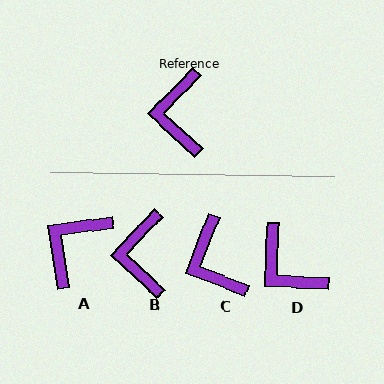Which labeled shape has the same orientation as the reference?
B.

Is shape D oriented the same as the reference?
No, it is off by about 41 degrees.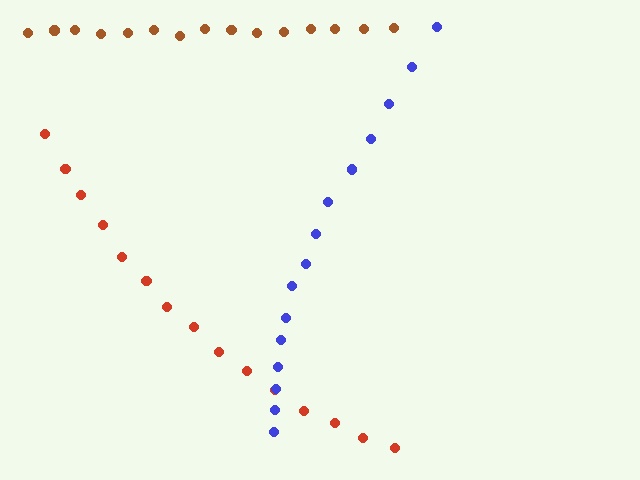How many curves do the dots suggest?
There are 3 distinct paths.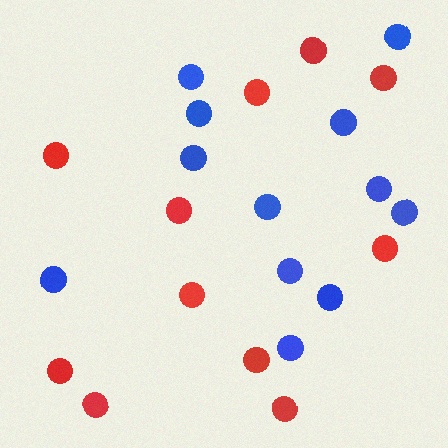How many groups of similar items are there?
There are 2 groups: one group of blue circles (12) and one group of red circles (11).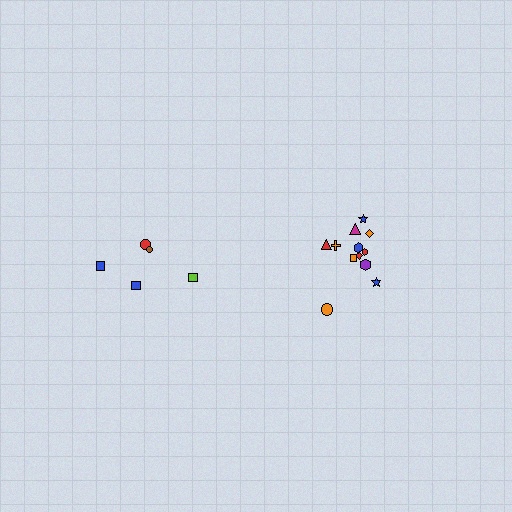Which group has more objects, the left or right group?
The right group.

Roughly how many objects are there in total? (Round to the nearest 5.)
Roughly 15 objects in total.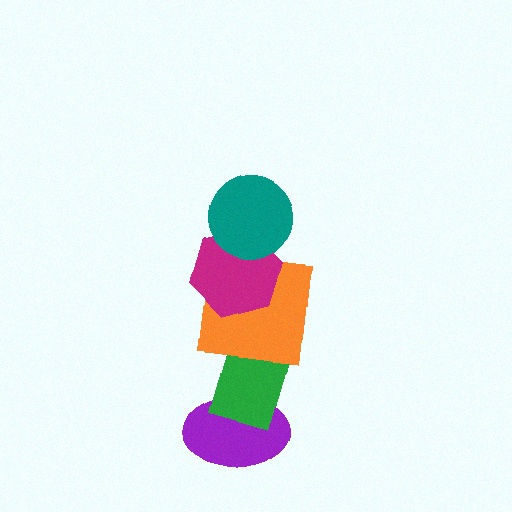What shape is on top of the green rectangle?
The orange square is on top of the green rectangle.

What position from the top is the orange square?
The orange square is 3rd from the top.